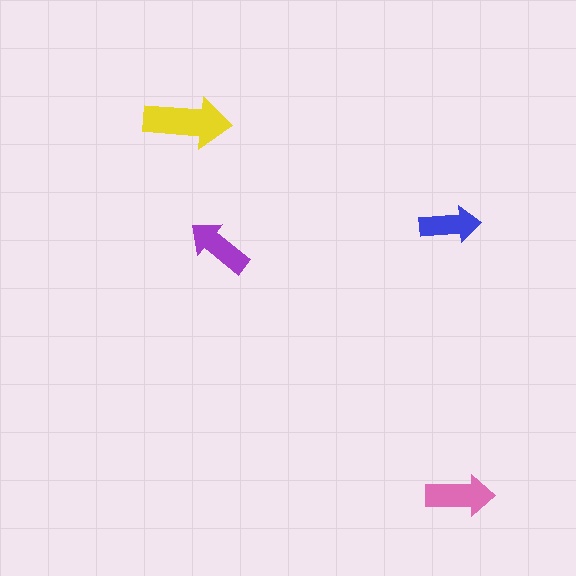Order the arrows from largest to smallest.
the yellow one, the pink one, the purple one, the blue one.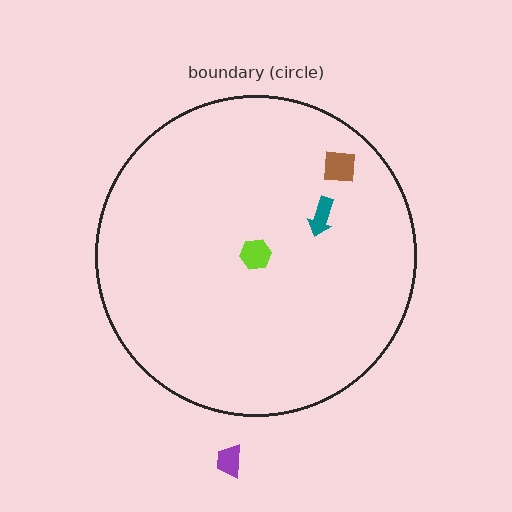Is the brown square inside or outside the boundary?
Inside.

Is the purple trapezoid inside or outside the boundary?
Outside.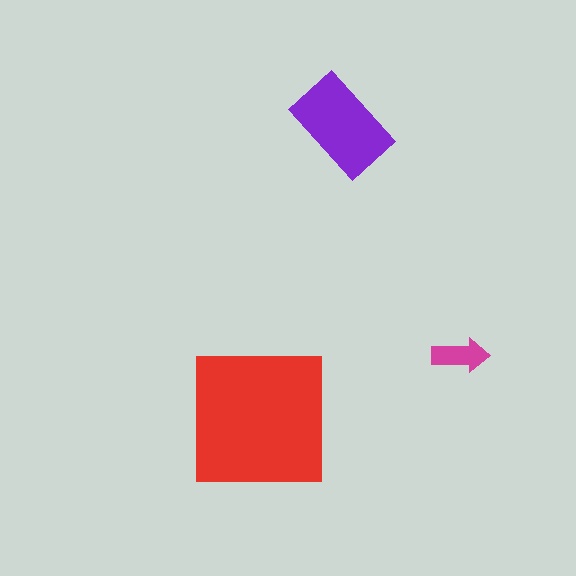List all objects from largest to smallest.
The red square, the purple rectangle, the magenta arrow.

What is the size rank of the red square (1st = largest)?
1st.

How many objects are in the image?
There are 3 objects in the image.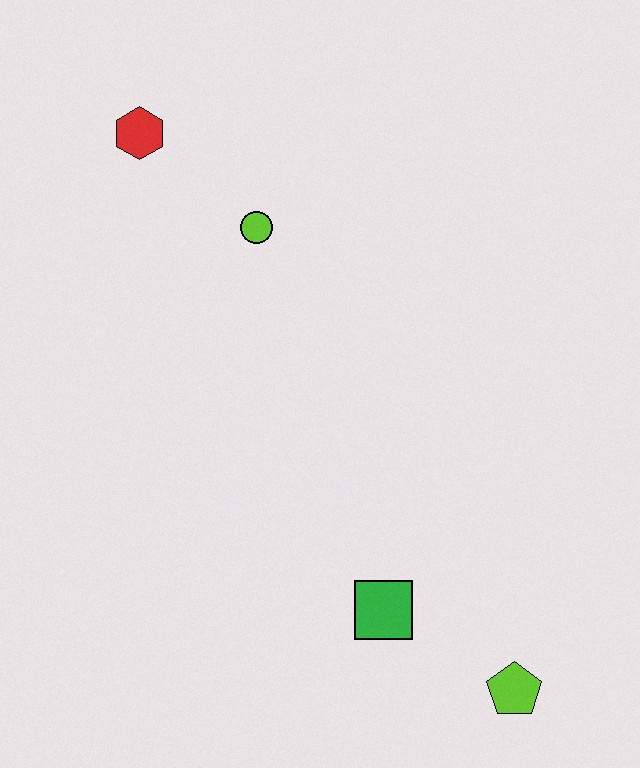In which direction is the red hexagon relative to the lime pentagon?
The red hexagon is above the lime pentagon.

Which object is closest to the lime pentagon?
The green square is closest to the lime pentagon.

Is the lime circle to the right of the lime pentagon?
No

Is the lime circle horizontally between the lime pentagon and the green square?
No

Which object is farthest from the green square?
The red hexagon is farthest from the green square.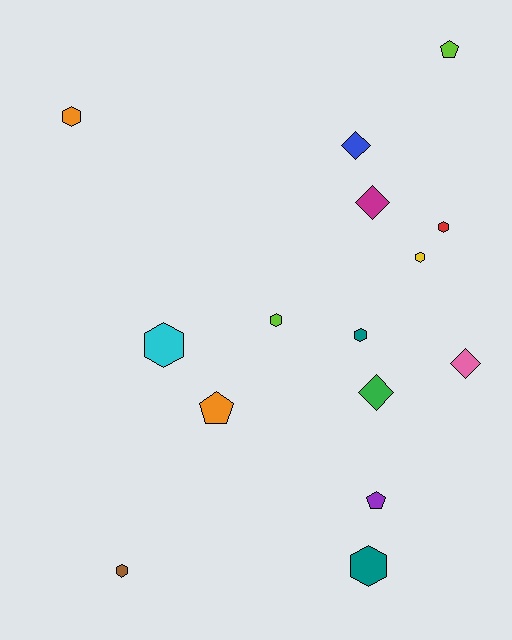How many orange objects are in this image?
There are 2 orange objects.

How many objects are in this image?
There are 15 objects.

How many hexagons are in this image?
There are 8 hexagons.